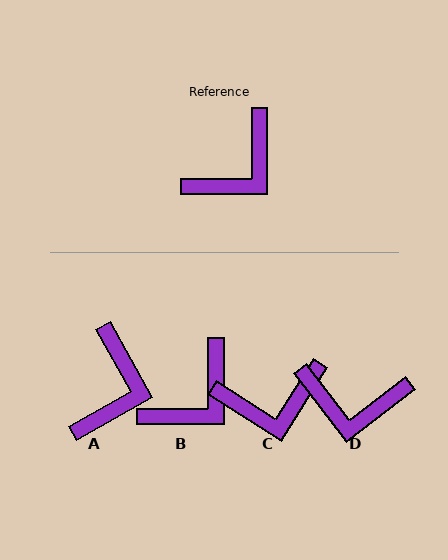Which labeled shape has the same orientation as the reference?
B.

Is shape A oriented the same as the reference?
No, it is off by about 29 degrees.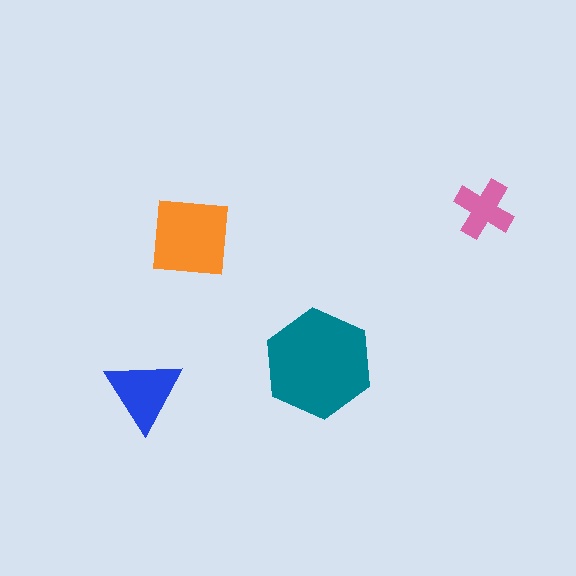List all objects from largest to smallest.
The teal hexagon, the orange square, the blue triangle, the pink cross.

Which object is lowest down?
The blue triangle is bottommost.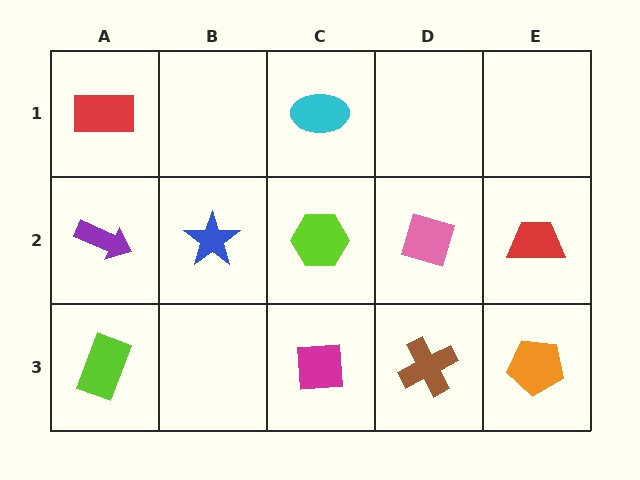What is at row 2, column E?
A red trapezoid.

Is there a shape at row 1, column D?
No, that cell is empty.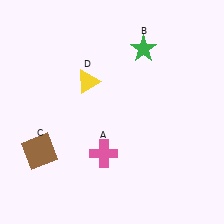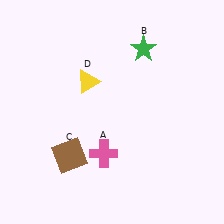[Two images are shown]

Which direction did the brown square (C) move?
The brown square (C) moved right.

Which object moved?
The brown square (C) moved right.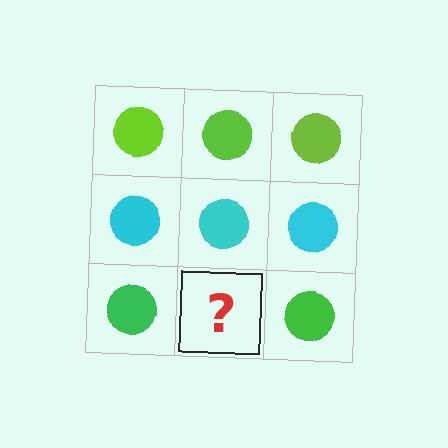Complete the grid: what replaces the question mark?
The question mark should be replaced with a green circle.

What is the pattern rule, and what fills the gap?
The rule is that each row has a consistent color. The gap should be filled with a green circle.